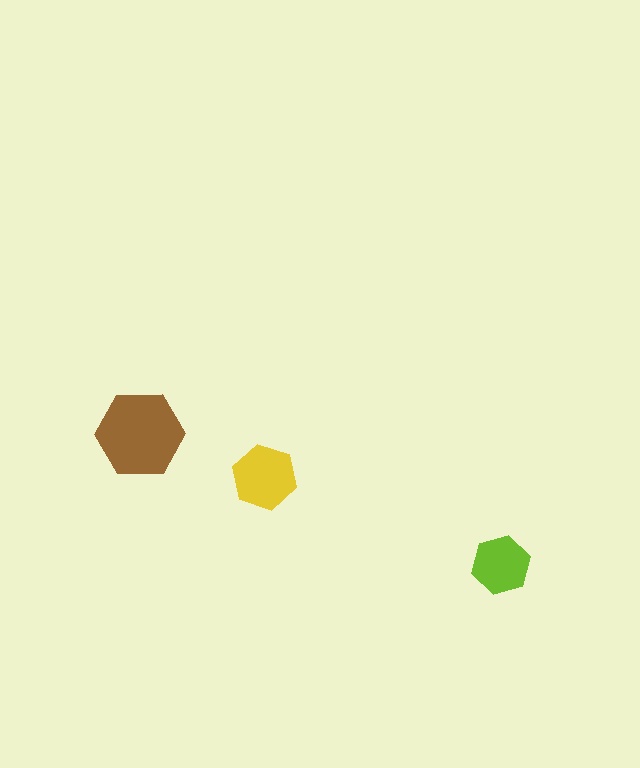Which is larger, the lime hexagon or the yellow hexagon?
The yellow one.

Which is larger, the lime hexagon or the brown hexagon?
The brown one.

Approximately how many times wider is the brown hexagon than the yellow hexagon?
About 1.5 times wider.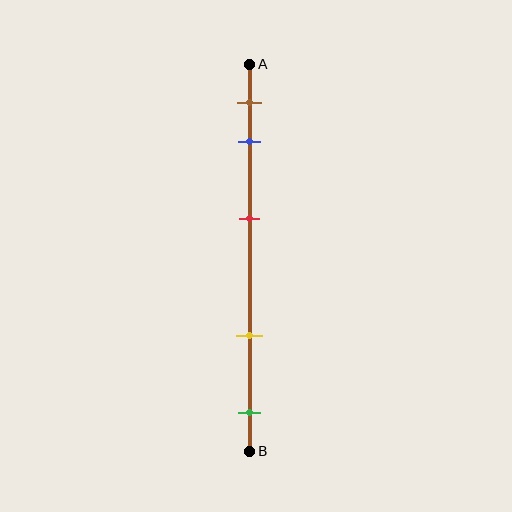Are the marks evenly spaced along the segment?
No, the marks are not evenly spaced.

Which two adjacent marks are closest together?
The brown and blue marks are the closest adjacent pair.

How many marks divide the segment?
There are 5 marks dividing the segment.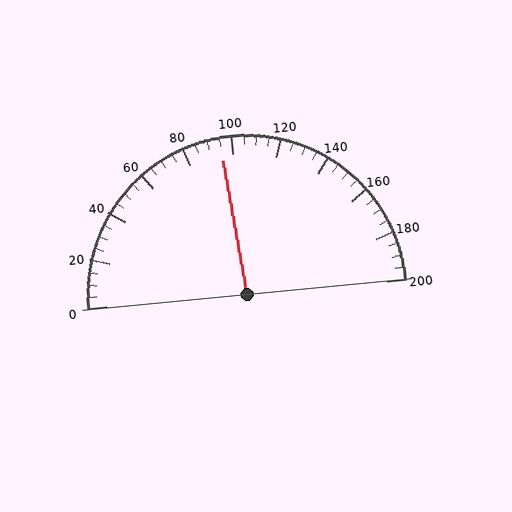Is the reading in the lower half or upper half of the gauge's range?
The reading is in the lower half of the range (0 to 200).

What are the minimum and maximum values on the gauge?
The gauge ranges from 0 to 200.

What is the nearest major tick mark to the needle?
The nearest major tick mark is 100.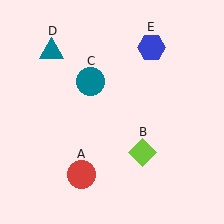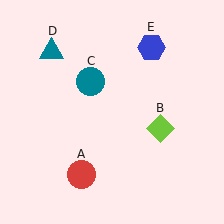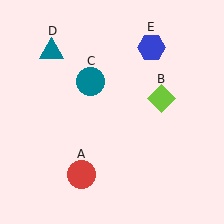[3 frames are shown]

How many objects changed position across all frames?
1 object changed position: lime diamond (object B).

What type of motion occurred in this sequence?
The lime diamond (object B) rotated counterclockwise around the center of the scene.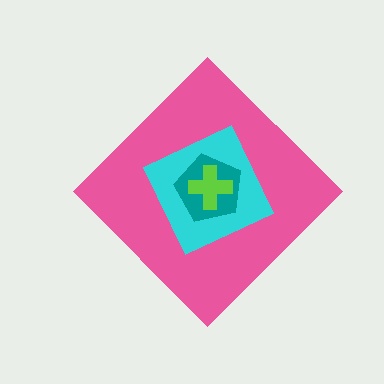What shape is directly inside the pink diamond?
The cyan square.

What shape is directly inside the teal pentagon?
The lime cross.